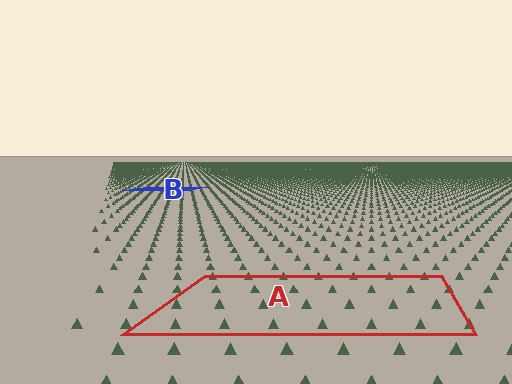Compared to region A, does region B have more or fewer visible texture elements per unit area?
Region B has more texture elements per unit area — they are packed more densely because it is farther away.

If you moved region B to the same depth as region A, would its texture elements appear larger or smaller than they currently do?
They would appear larger. At a closer depth, the same texture elements are projected at a bigger on-screen size.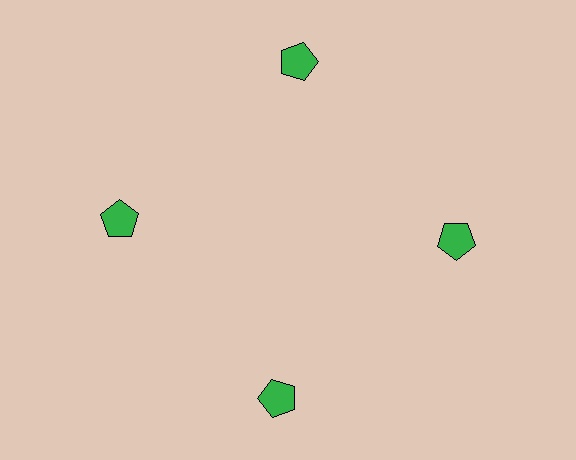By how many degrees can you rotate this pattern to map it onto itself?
The pattern maps onto itself every 90 degrees of rotation.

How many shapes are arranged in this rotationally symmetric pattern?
There are 4 shapes, arranged in 4 groups of 1.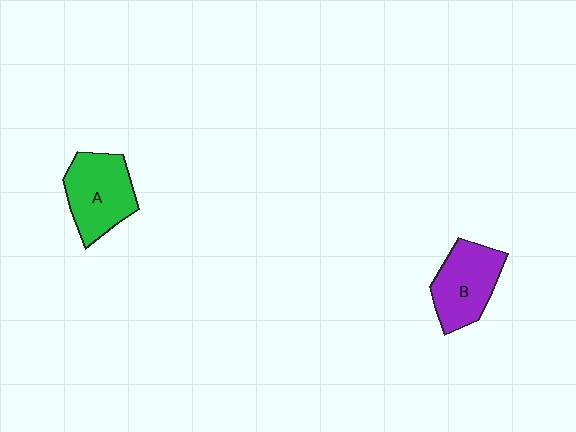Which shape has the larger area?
Shape A (green).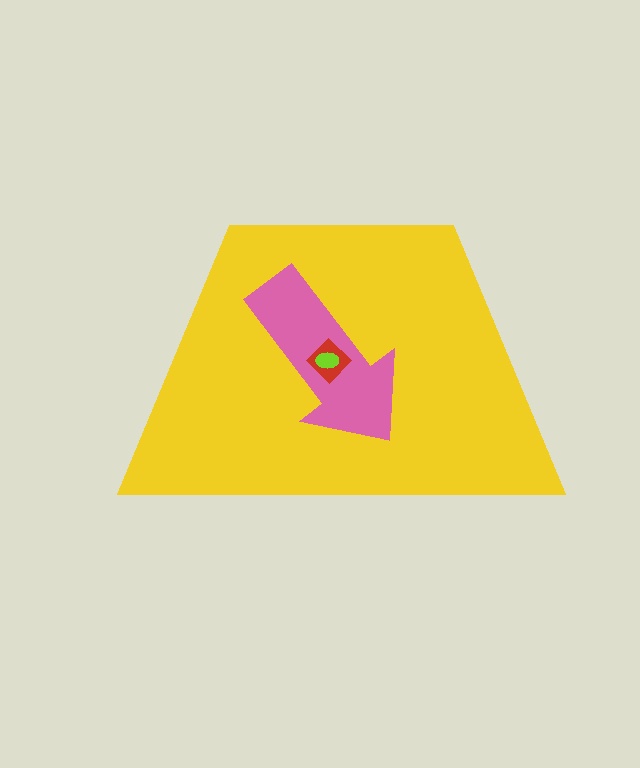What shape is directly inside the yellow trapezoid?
The pink arrow.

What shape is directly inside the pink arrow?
The red diamond.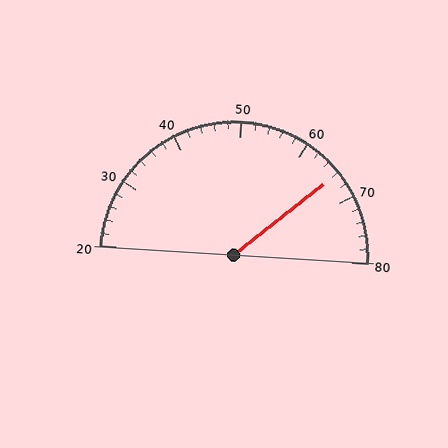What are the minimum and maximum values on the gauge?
The gauge ranges from 20 to 80.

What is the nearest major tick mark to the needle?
The nearest major tick mark is 70.